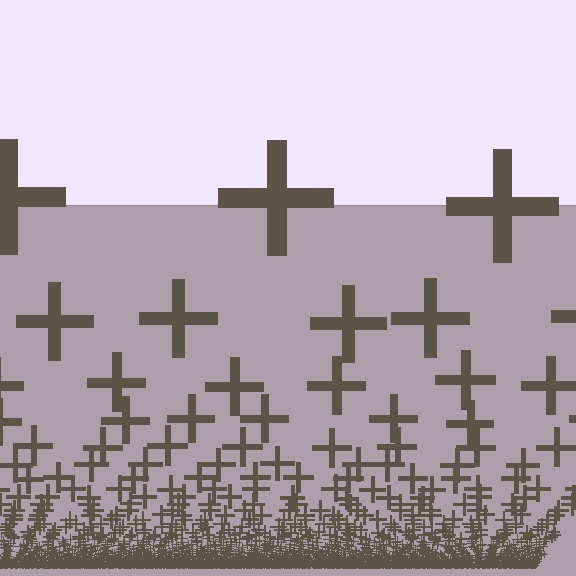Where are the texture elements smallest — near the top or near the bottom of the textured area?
Near the bottom.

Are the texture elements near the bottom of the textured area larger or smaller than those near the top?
Smaller. The gradient is inverted — elements near the bottom are smaller and denser.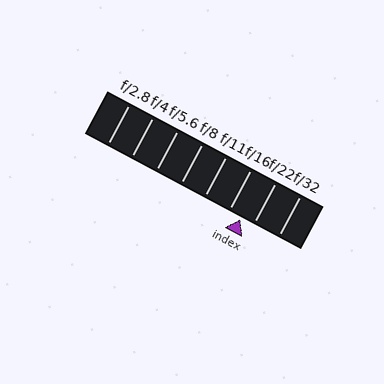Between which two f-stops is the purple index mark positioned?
The index mark is between f/16 and f/22.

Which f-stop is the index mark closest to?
The index mark is closest to f/22.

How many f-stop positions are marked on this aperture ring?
There are 8 f-stop positions marked.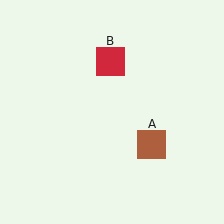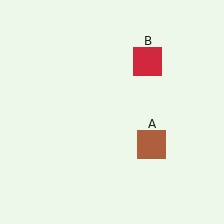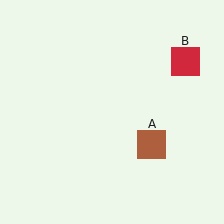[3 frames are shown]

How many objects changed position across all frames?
1 object changed position: red square (object B).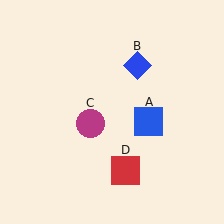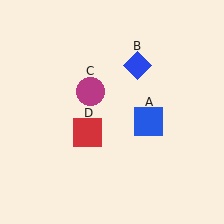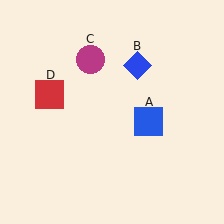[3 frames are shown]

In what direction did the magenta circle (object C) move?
The magenta circle (object C) moved up.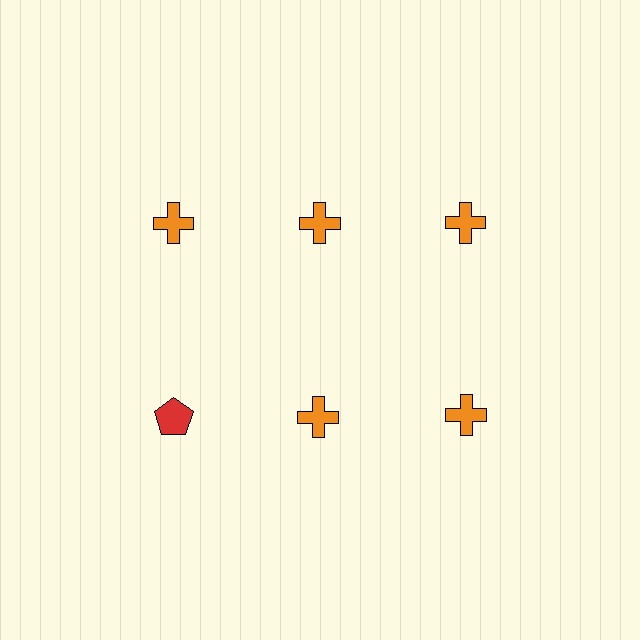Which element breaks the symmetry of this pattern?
The red pentagon in the second row, leftmost column breaks the symmetry. All other shapes are orange crosses.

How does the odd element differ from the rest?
It differs in both color (red instead of orange) and shape (pentagon instead of cross).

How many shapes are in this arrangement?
There are 6 shapes arranged in a grid pattern.